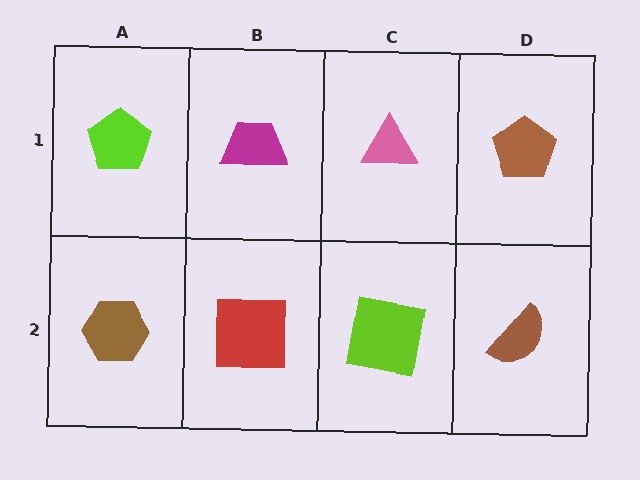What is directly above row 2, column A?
A lime pentagon.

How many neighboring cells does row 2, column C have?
3.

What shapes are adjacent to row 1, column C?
A lime square (row 2, column C), a magenta trapezoid (row 1, column B), a brown pentagon (row 1, column D).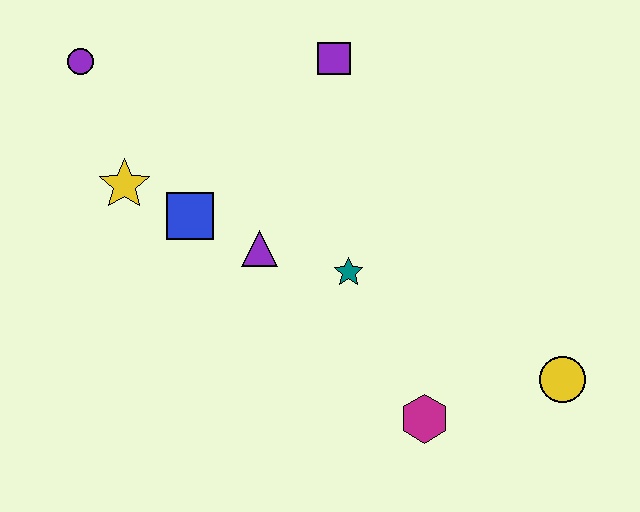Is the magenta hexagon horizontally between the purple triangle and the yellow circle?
Yes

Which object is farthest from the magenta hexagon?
The purple circle is farthest from the magenta hexagon.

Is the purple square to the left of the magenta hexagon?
Yes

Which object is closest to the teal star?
The purple triangle is closest to the teal star.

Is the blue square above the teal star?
Yes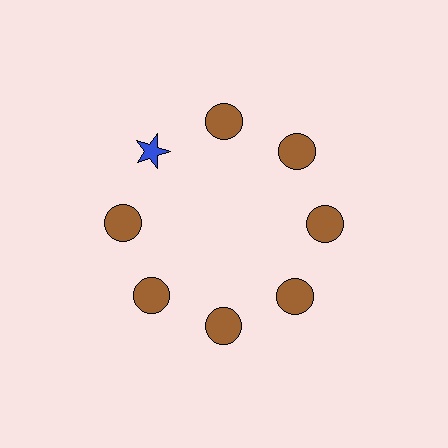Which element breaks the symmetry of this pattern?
The blue star at roughly the 10 o'clock position breaks the symmetry. All other shapes are brown circles.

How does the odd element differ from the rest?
It differs in both color (blue instead of brown) and shape (star instead of circle).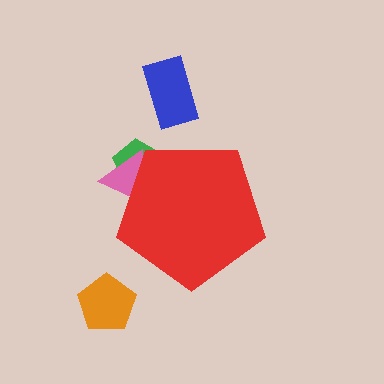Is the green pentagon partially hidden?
Yes, the green pentagon is partially hidden behind the red pentagon.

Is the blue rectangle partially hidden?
No, the blue rectangle is fully visible.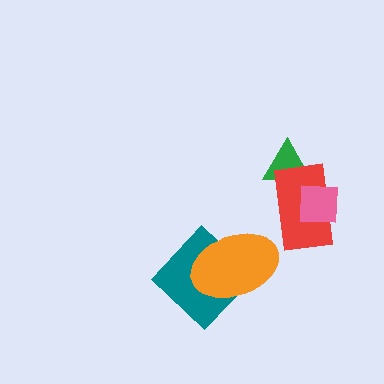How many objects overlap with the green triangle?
1 object overlaps with the green triangle.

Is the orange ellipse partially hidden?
No, no other shape covers it.